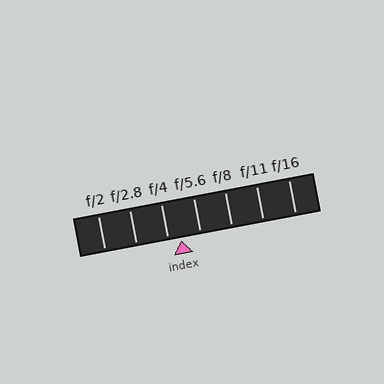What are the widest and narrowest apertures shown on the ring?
The widest aperture shown is f/2 and the narrowest is f/16.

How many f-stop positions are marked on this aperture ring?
There are 7 f-stop positions marked.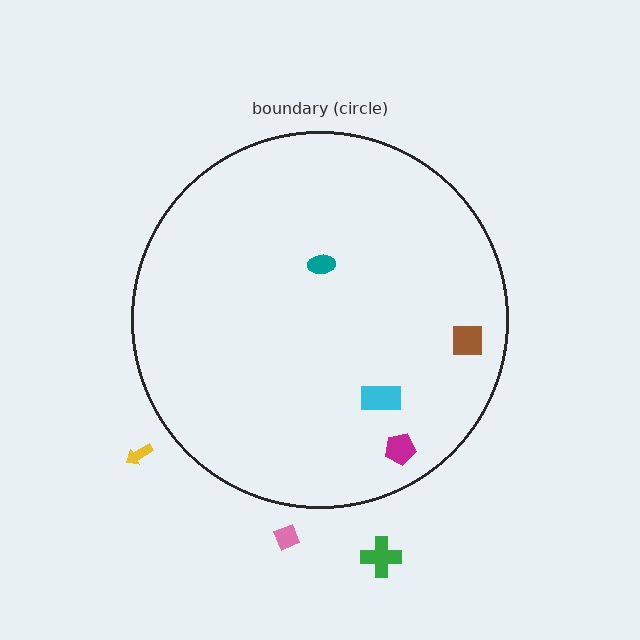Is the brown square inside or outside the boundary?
Inside.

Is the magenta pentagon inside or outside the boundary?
Inside.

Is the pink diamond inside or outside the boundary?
Outside.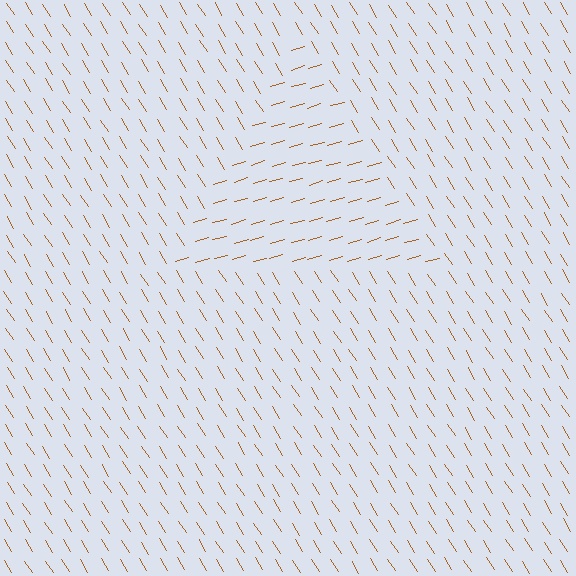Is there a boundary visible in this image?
Yes, there is a texture boundary formed by a change in line orientation.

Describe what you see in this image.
The image is filled with small brown line segments. A triangle region in the image has lines oriented differently from the surrounding lines, creating a visible texture boundary.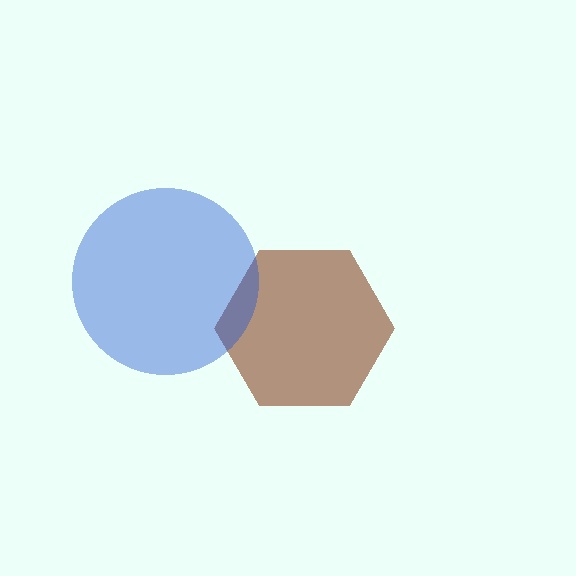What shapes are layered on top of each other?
The layered shapes are: a brown hexagon, a blue circle.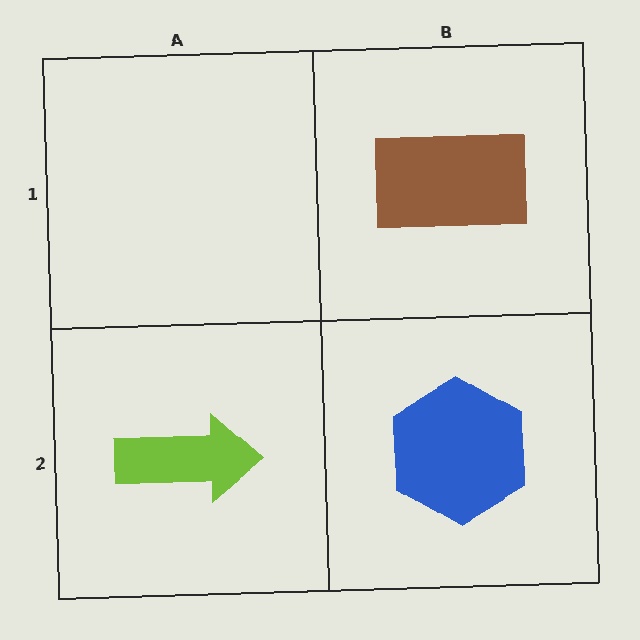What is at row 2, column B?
A blue hexagon.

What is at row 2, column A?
A lime arrow.